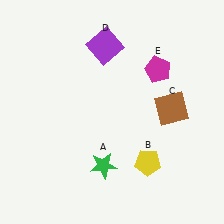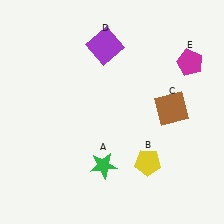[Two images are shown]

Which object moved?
The magenta pentagon (E) moved right.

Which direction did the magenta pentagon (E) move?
The magenta pentagon (E) moved right.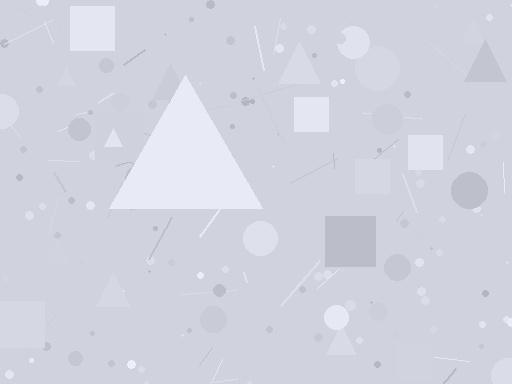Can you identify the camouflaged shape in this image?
The camouflaged shape is a triangle.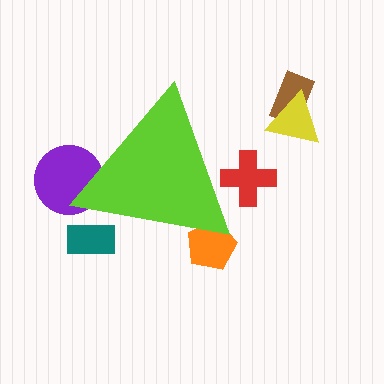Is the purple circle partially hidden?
Yes, the purple circle is partially hidden behind the lime triangle.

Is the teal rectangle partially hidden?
Yes, the teal rectangle is partially hidden behind the lime triangle.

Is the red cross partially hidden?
Yes, the red cross is partially hidden behind the lime triangle.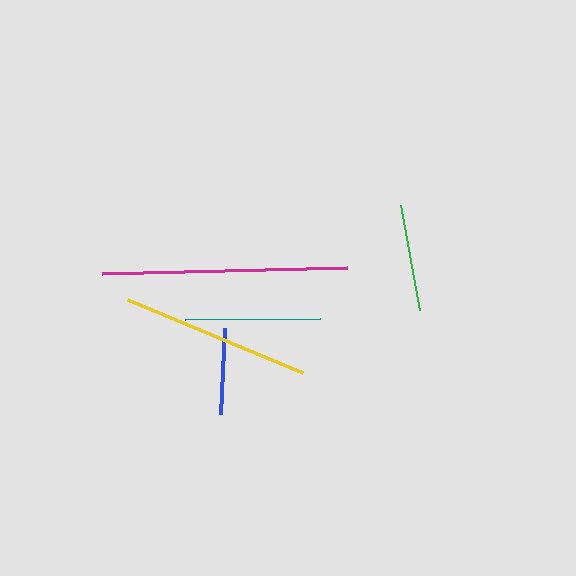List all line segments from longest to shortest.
From longest to shortest: magenta, yellow, teal, green, blue.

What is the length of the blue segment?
The blue segment is approximately 86 pixels long.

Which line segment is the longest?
The magenta line is the longest at approximately 245 pixels.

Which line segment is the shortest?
The blue line is the shortest at approximately 86 pixels.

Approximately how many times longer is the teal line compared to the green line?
The teal line is approximately 1.3 times the length of the green line.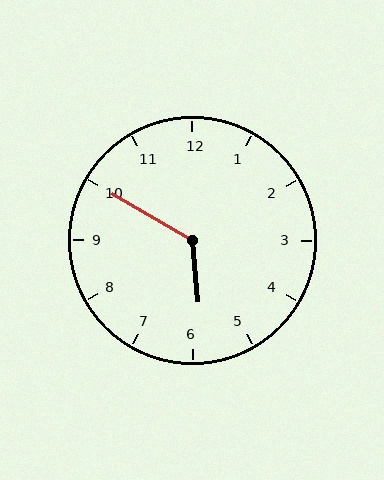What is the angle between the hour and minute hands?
Approximately 125 degrees.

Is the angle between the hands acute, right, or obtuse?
It is obtuse.